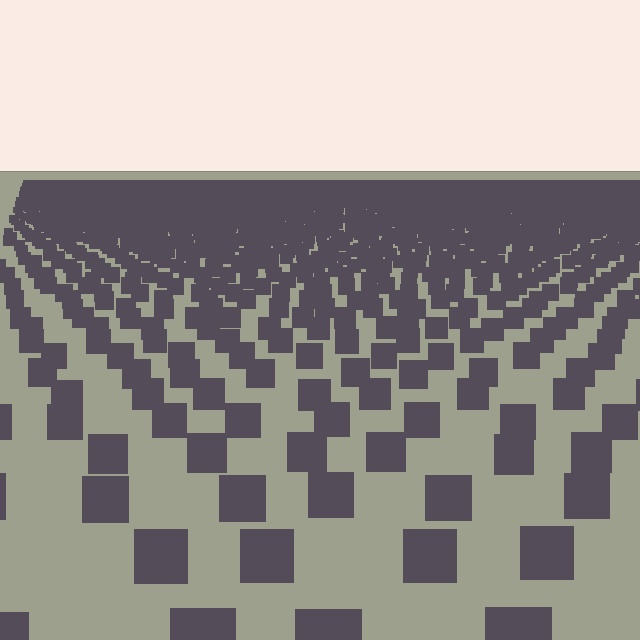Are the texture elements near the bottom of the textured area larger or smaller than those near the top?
Larger. Near the bottom, elements are closer to the viewer and appear at a bigger on-screen size.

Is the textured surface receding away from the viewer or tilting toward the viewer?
The surface is receding away from the viewer. Texture elements get smaller and denser toward the top.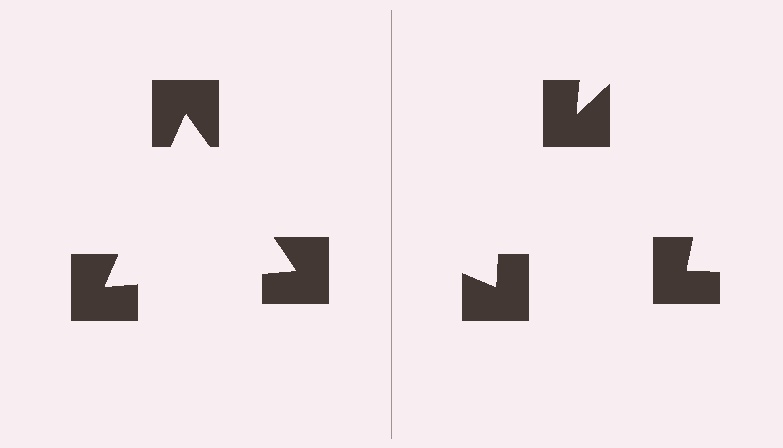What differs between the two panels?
The notched squares are positioned identically on both sides; only the wedge orientations differ. On the left they align to a triangle; on the right they are misaligned.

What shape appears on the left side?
An illusory triangle.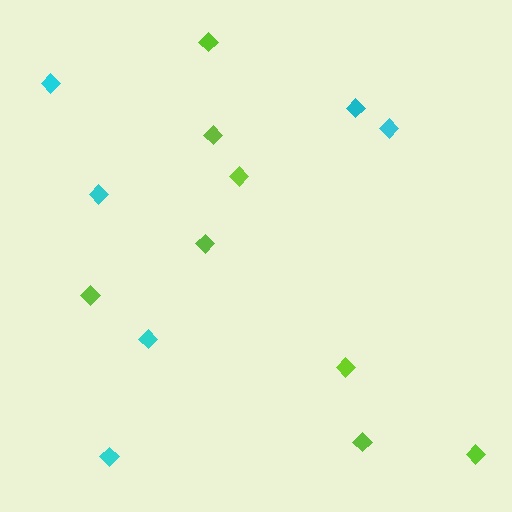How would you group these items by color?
There are 2 groups: one group of lime diamonds (8) and one group of cyan diamonds (6).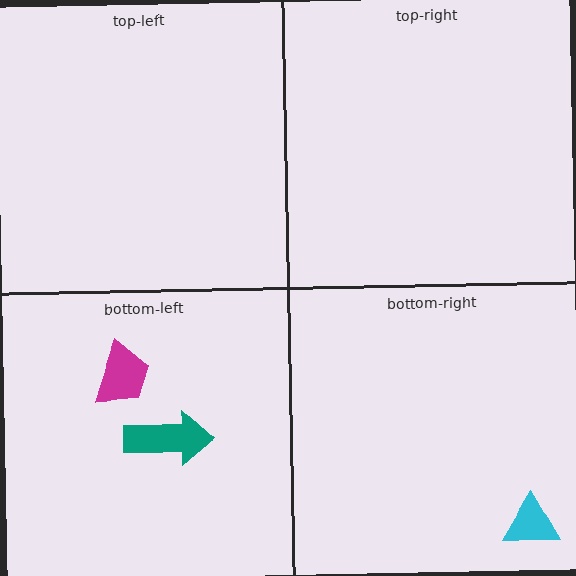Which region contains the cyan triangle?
The bottom-right region.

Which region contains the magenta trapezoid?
The bottom-left region.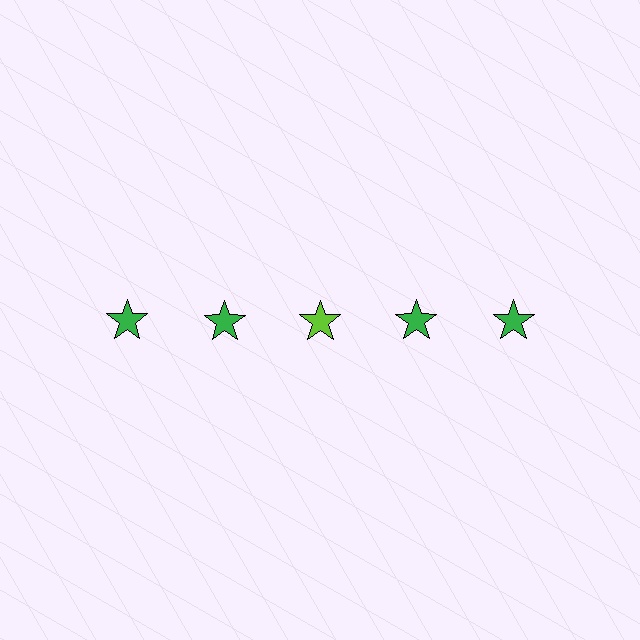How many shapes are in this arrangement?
There are 5 shapes arranged in a grid pattern.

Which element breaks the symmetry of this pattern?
The lime star in the top row, center column breaks the symmetry. All other shapes are green stars.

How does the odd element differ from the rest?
It has a different color: lime instead of green.